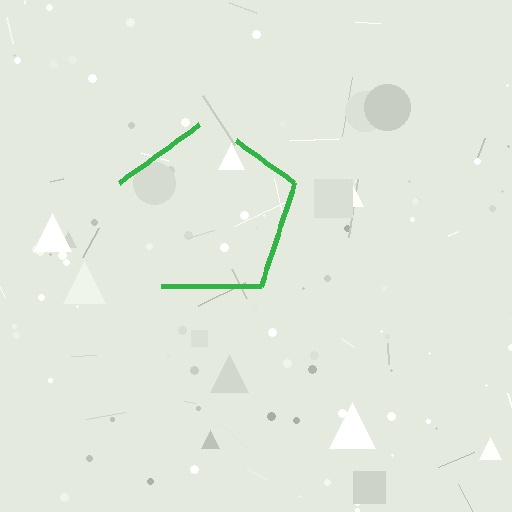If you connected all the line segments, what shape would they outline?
They would outline a pentagon.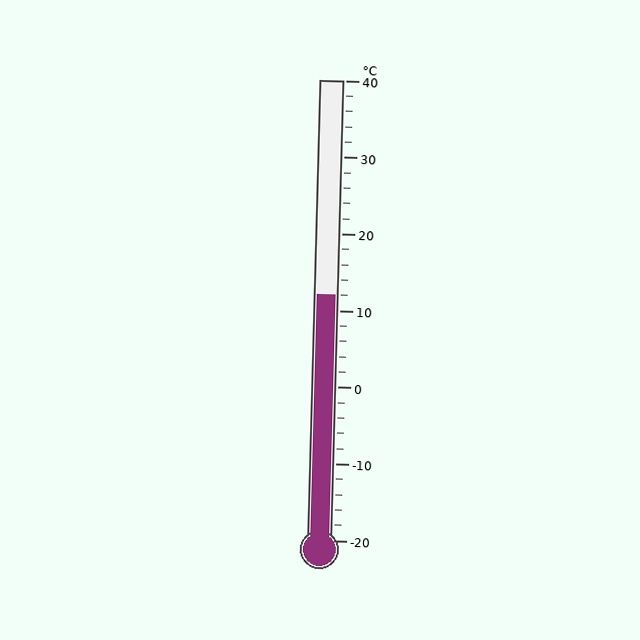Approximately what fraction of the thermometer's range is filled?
The thermometer is filled to approximately 55% of its range.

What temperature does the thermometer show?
The thermometer shows approximately 12°C.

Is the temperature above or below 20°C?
The temperature is below 20°C.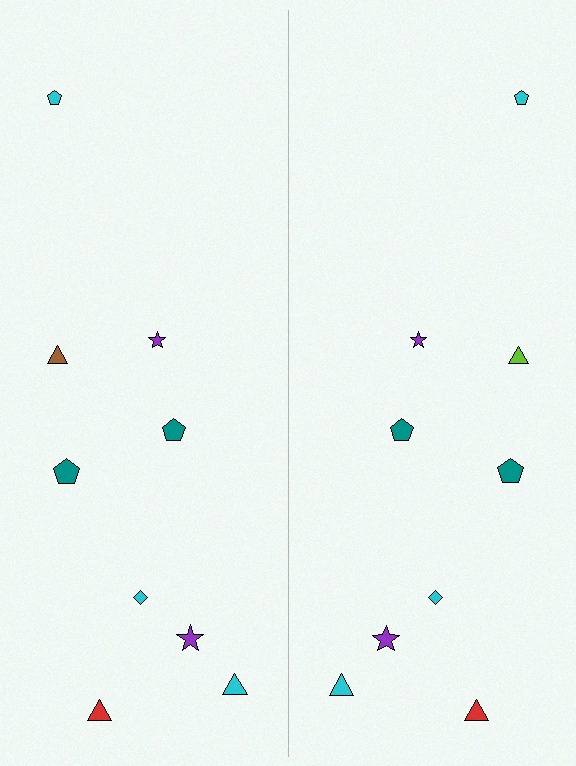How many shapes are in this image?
There are 18 shapes in this image.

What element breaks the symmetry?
The lime triangle on the right side breaks the symmetry — its mirror counterpart is brown.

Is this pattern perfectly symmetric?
No, the pattern is not perfectly symmetric. The lime triangle on the right side breaks the symmetry — its mirror counterpart is brown.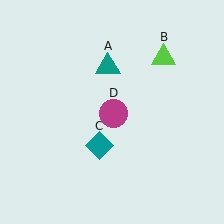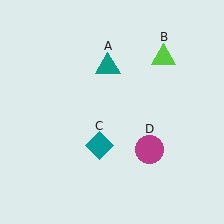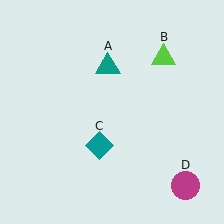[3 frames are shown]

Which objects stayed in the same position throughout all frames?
Teal triangle (object A) and lime triangle (object B) and teal diamond (object C) remained stationary.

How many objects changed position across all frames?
1 object changed position: magenta circle (object D).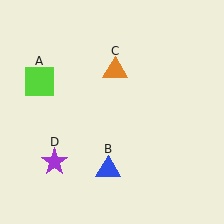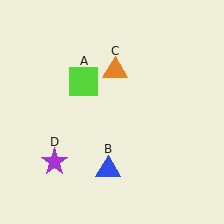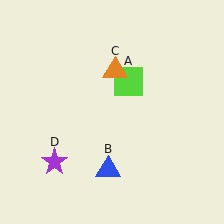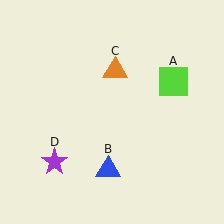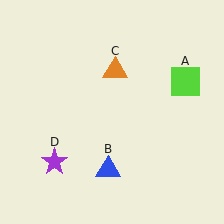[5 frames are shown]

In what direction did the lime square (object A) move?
The lime square (object A) moved right.